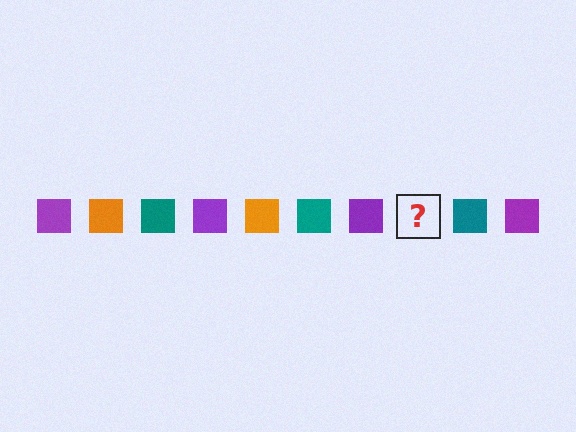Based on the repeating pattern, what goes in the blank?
The blank should be an orange square.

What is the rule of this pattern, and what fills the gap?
The rule is that the pattern cycles through purple, orange, teal squares. The gap should be filled with an orange square.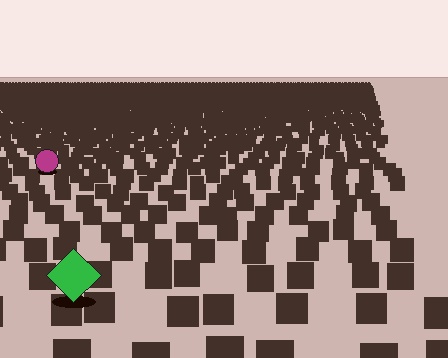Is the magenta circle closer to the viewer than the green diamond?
No. The green diamond is closer — you can tell from the texture gradient: the ground texture is coarser near it.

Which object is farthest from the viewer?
The magenta circle is farthest from the viewer. It appears smaller and the ground texture around it is denser.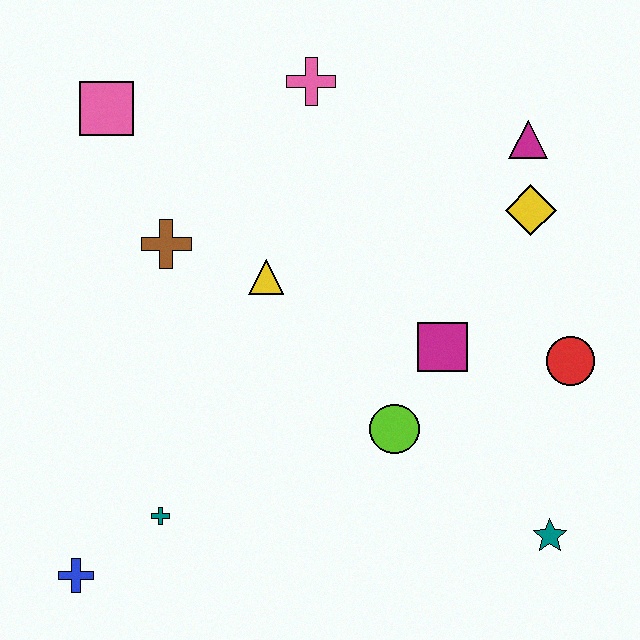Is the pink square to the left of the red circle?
Yes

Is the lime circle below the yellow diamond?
Yes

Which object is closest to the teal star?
The red circle is closest to the teal star.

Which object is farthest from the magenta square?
The blue cross is farthest from the magenta square.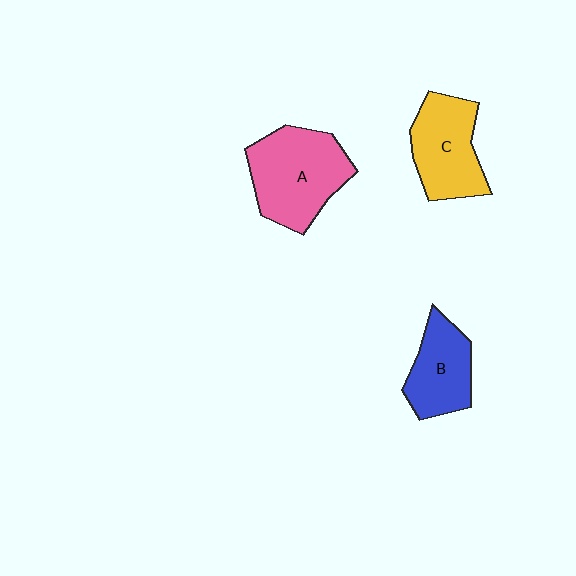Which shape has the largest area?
Shape A (pink).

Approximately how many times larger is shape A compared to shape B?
Approximately 1.5 times.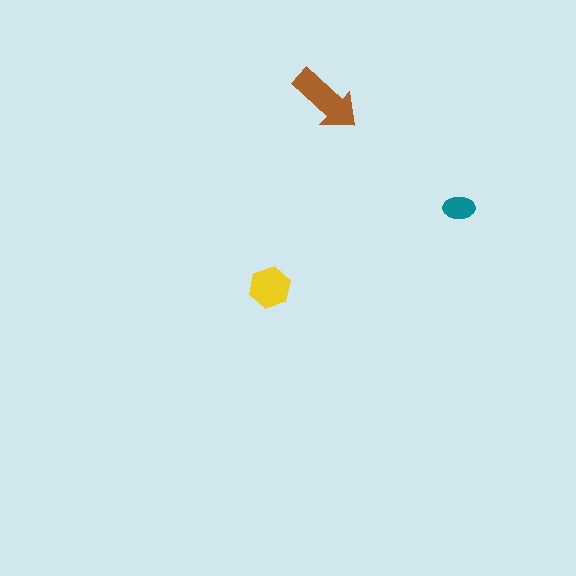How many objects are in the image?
There are 3 objects in the image.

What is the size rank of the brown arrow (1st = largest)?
1st.